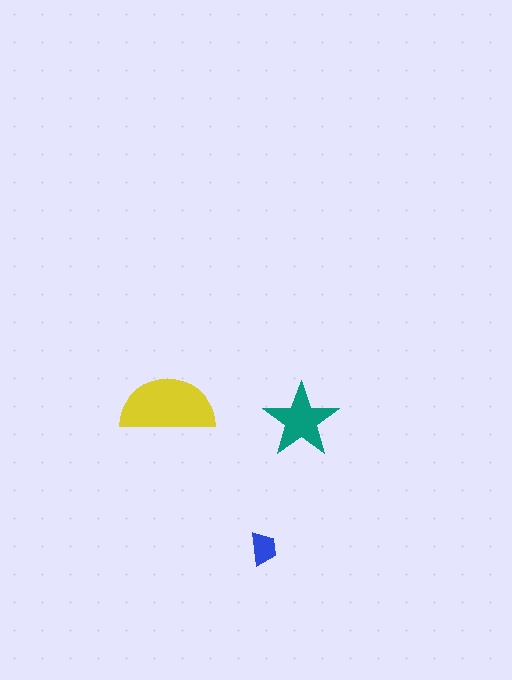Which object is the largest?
The yellow semicircle.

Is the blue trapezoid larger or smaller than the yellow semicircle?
Smaller.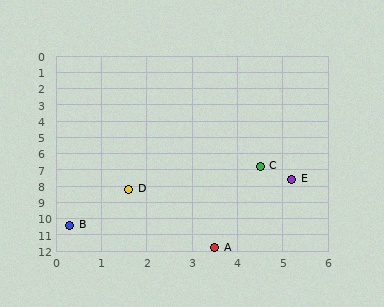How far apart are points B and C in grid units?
Points B and C are about 5.5 grid units apart.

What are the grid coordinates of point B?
Point B is at approximately (0.3, 10.4).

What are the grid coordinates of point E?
Point E is at approximately (5.2, 7.6).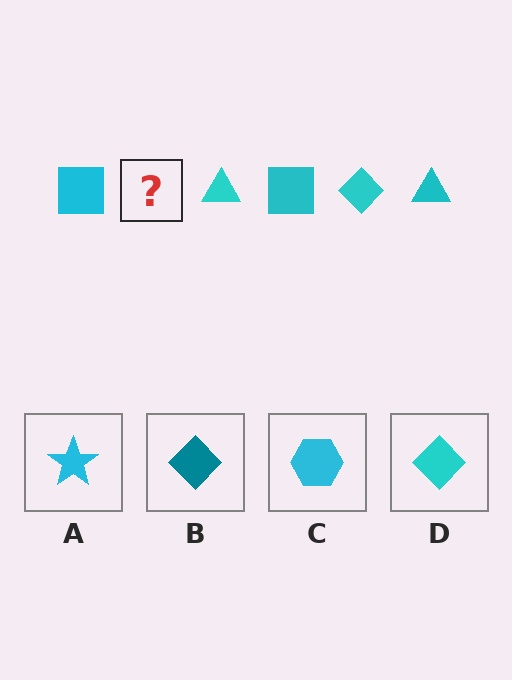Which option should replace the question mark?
Option D.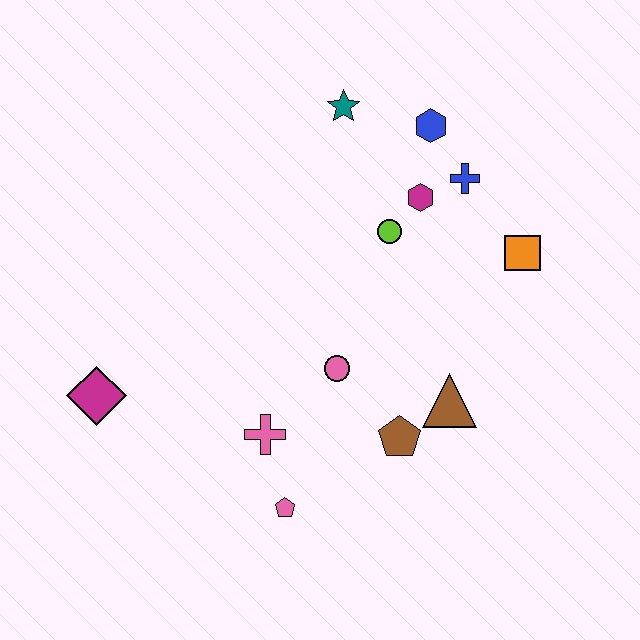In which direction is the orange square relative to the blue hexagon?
The orange square is below the blue hexagon.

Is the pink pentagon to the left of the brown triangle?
Yes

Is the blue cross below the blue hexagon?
Yes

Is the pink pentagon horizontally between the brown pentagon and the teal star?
No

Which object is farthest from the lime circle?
The magenta diamond is farthest from the lime circle.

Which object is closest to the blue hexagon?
The blue cross is closest to the blue hexagon.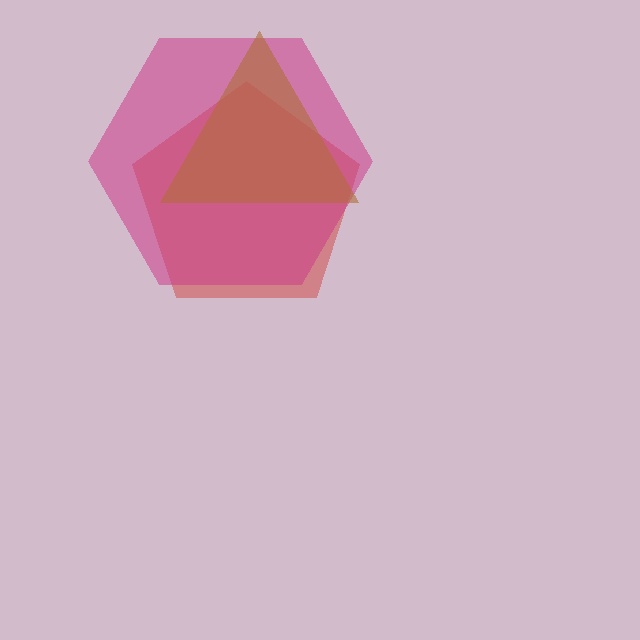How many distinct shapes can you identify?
There are 3 distinct shapes: a red pentagon, a magenta hexagon, a brown triangle.